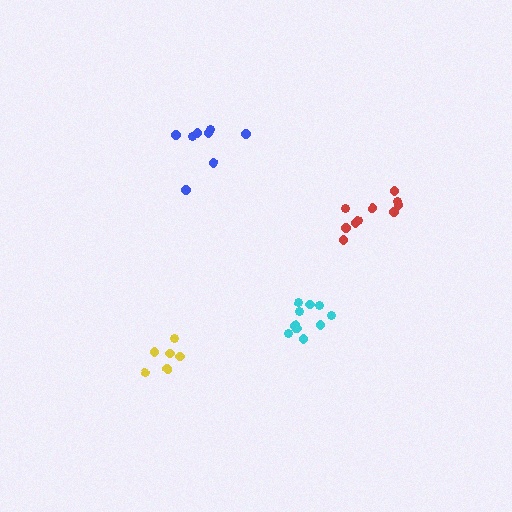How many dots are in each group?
Group 1: 6 dots, Group 2: 8 dots, Group 3: 10 dots, Group 4: 10 dots (34 total).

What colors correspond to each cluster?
The clusters are colored: yellow, blue, cyan, red.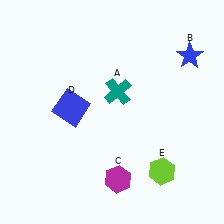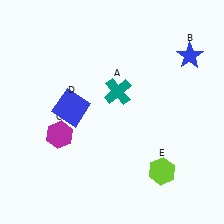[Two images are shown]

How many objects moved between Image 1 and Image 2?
1 object moved between the two images.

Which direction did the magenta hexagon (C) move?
The magenta hexagon (C) moved left.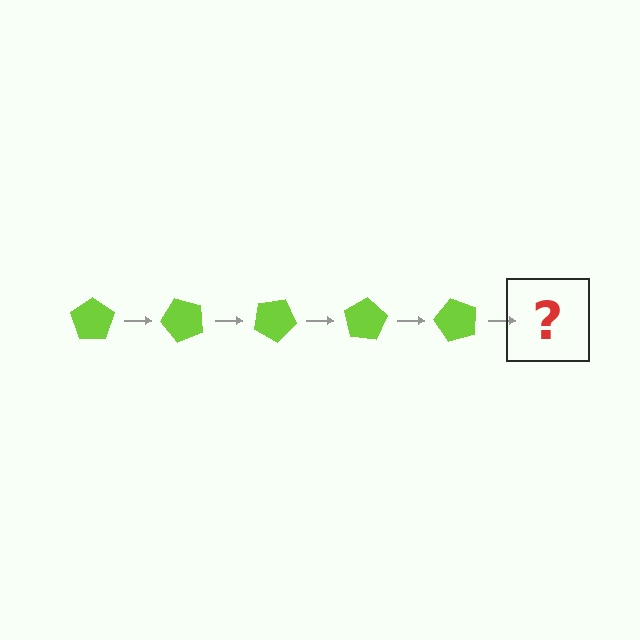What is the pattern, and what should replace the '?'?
The pattern is that the pentagon rotates 50 degrees each step. The '?' should be a lime pentagon rotated 250 degrees.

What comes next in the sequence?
The next element should be a lime pentagon rotated 250 degrees.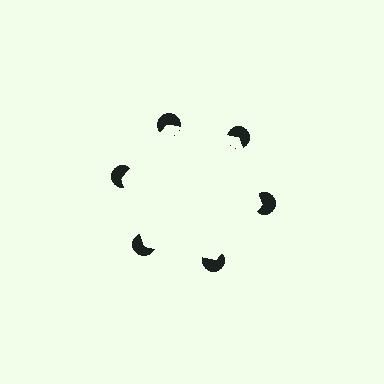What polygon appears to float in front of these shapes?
An illusory hexagon — its edges are inferred from the aligned wedge cuts in the pac-man discs, not physically drawn.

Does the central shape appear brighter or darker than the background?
It typically appears slightly brighter than the background, even though no actual brightness change is drawn.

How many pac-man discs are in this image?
There are 6 — one at each vertex of the illusory hexagon.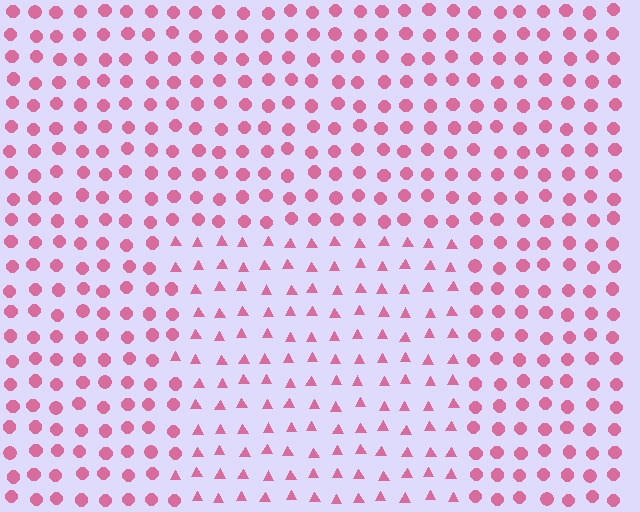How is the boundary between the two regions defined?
The boundary is defined by a change in element shape: triangles inside vs. circles outside. All elements share the same color and spacing.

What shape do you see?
I see a rectangle.